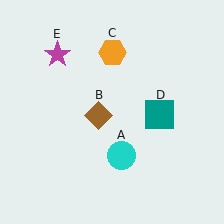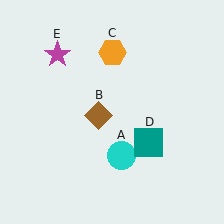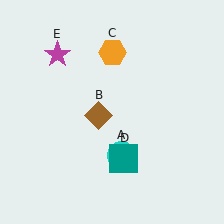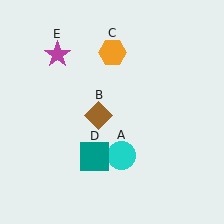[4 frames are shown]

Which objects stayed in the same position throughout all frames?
Cyan circle (object A) and brown diamond (object B) and orange hexagon (object C) and magenta star (object E) remained stationary.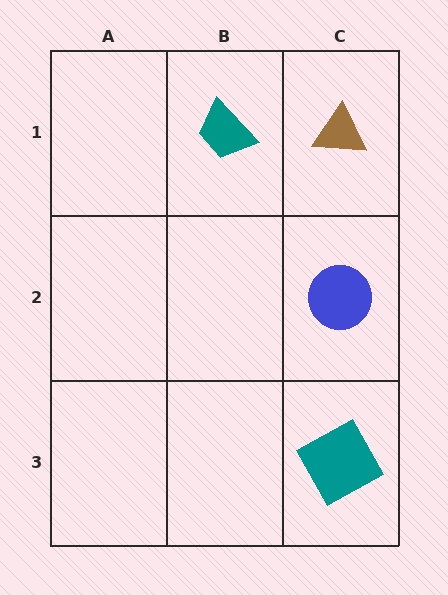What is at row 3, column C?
A teal square.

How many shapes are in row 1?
2 shapes.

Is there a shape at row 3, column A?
No, that cell is empty.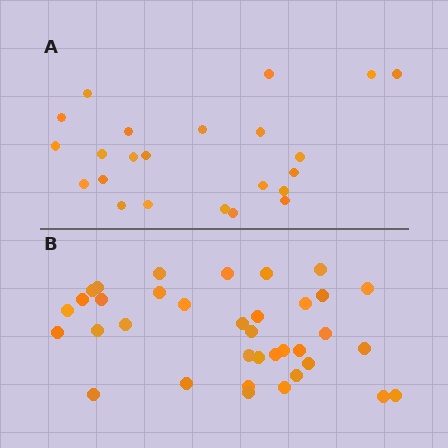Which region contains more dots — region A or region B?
Region B (the bottom region) has more dots.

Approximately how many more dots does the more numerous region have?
Region B has approximately 15 more dots than region A.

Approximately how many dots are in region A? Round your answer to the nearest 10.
About 20 dots. (The exact count is 23, which rounds to 20.)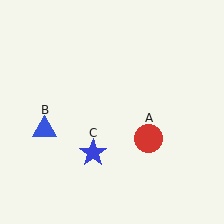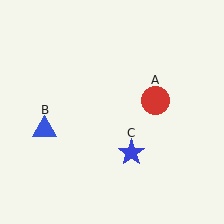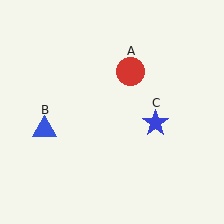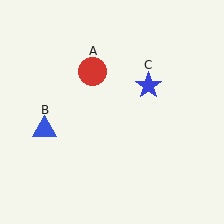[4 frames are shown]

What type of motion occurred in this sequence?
The red circle (object A), blue star (object C) rotated counterclockwise around the center of the scene.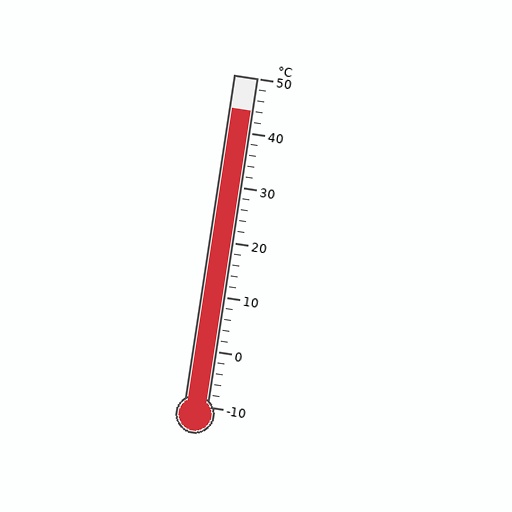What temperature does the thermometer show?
The thermometer shows approximately 44°C.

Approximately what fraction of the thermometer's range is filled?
The thermometer is filled to approximately 90% of its range.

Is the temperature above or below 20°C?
The temperature is above 20°C.